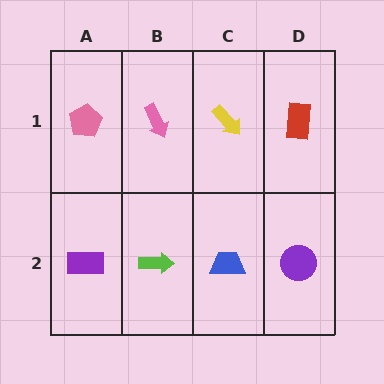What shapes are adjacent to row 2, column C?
A yellow arrow (row 1, column C), a lime arrow (row 2, column B), a purple circle (row 2, column D).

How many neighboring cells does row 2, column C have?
3.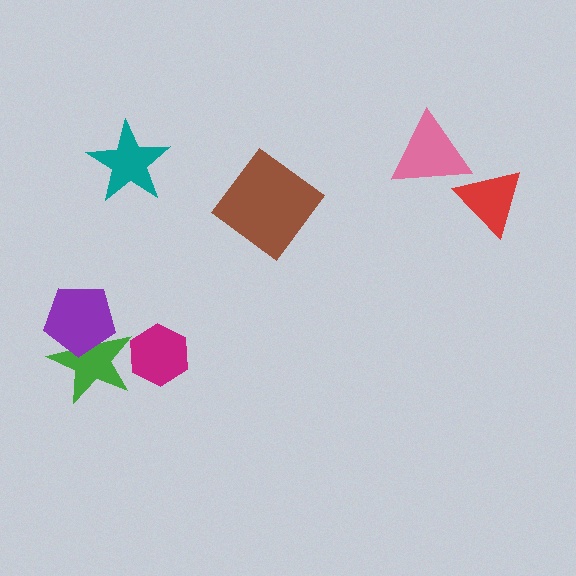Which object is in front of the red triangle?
The pink triangle is in front of the red triangle.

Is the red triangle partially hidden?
Yes, it is partially covered by another shape.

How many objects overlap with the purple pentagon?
1 object overlaps with the purple pentagon.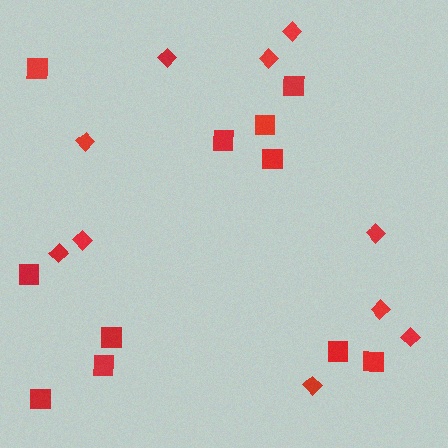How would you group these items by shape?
There are 2 groups: one group of squares (11) and one group of diamonds (10).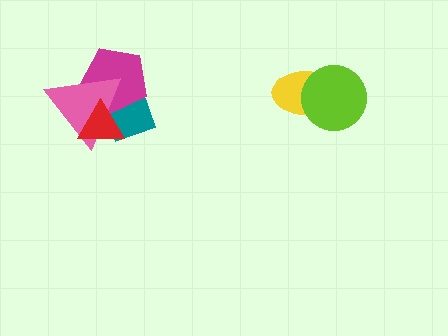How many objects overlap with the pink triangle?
3 objects overlap with the pink triangle.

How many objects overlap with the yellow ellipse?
1 object overlaps with the yellow ellipse.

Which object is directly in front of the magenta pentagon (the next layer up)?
The pink triangle is directly in front of the magenta pentagon.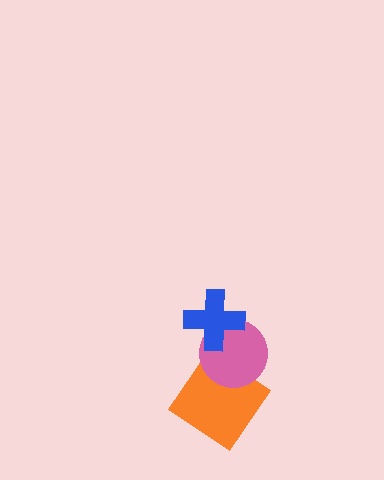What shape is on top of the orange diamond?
The pink circle is on top of the orange diamond.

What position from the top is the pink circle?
The pink circle is 2nd from the top.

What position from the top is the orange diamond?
The orange diamond is 3rd from the top.